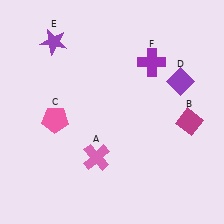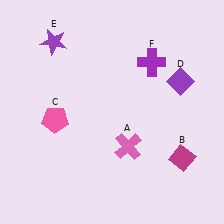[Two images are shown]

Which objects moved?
The objects that moved are: the pink cross (A), the magenta diamond (B).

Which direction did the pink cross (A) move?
The pink cross (A) moved right.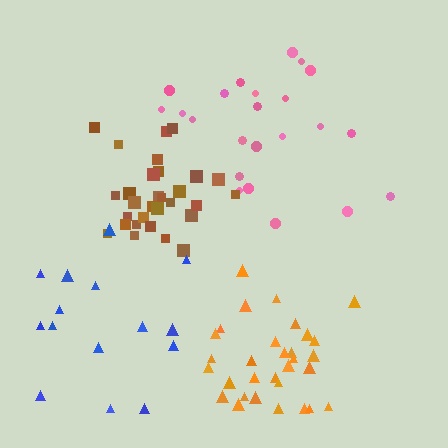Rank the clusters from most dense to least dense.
brown, orange, pink, blue.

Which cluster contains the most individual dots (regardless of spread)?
Orange (31).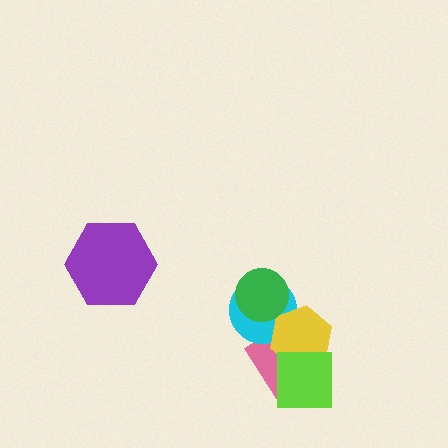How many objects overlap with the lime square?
2 objects overlap with the lime square.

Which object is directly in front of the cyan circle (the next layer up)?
The yellow hexagon is directly in front of the cyan circle.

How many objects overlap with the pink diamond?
3 objects overlap with the pink diamond.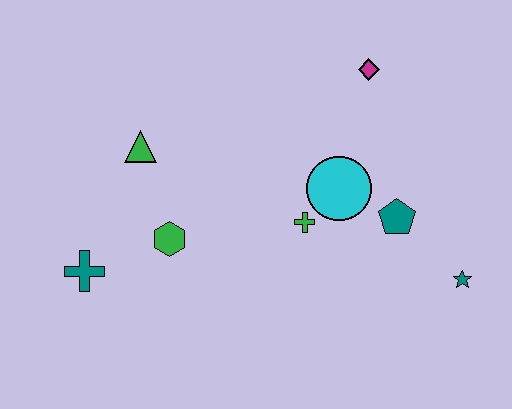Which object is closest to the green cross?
The cyan circle is closest to the green cross.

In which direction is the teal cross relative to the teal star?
The teal cross is to the left of the teal star.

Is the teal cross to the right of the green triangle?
No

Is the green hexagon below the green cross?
Yes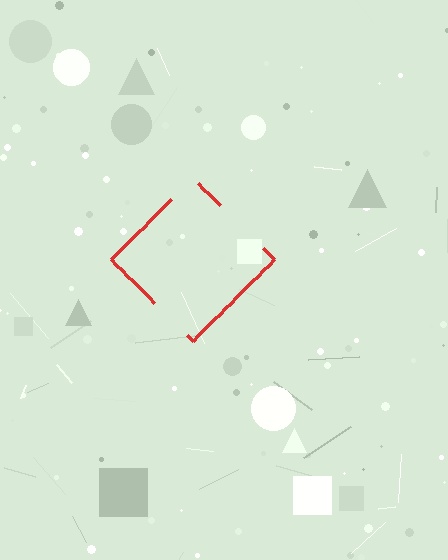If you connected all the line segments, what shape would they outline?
They would outline a diamond.